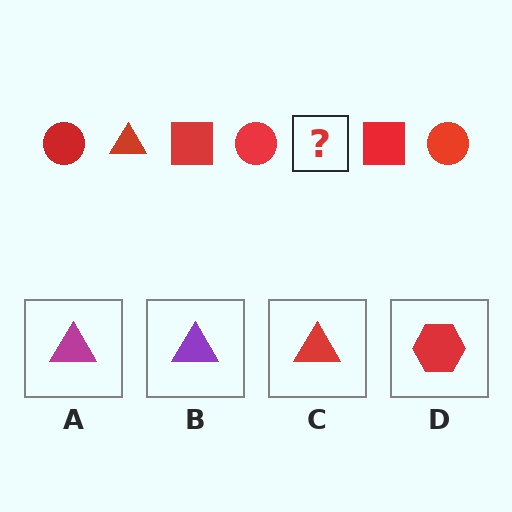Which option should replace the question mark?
Option C.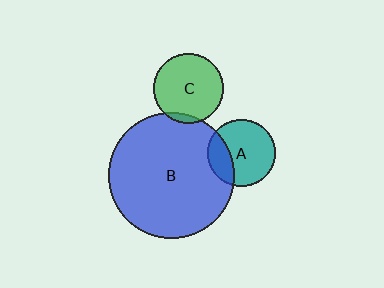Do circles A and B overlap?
Yes.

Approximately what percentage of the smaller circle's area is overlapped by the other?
Approximately 25%.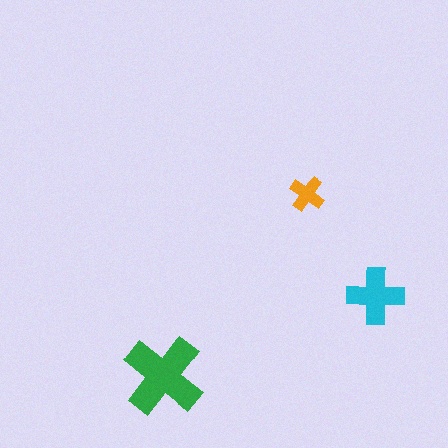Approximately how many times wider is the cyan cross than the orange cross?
About 1.5 times wider.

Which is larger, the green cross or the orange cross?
The green one.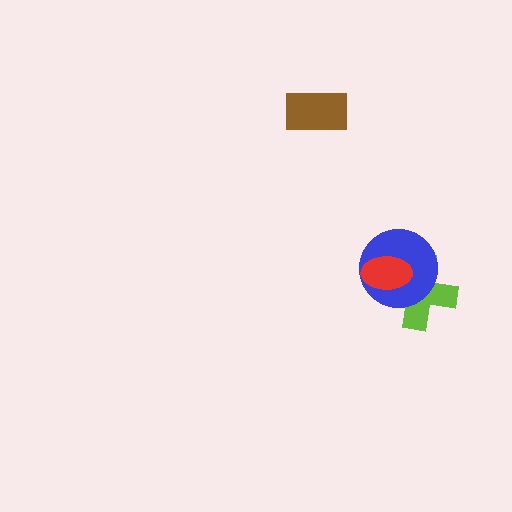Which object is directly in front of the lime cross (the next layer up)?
The blue circle is directly in front of the lime cross.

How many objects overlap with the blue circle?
2 objects overlap with the blue circle.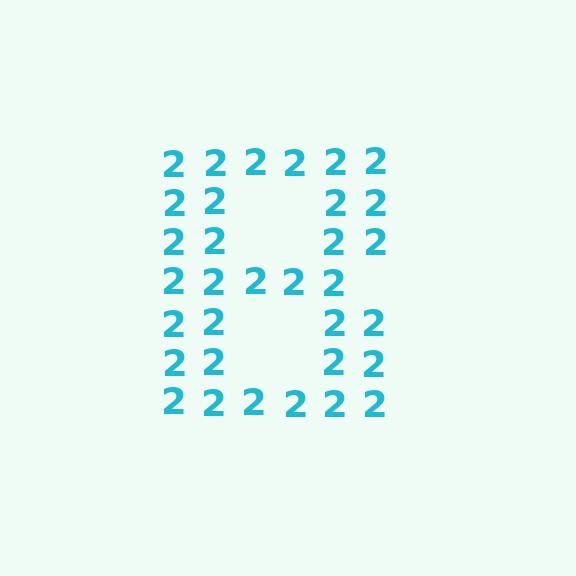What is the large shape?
The large shape is the letter B.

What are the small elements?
The small elements are digit 2's.